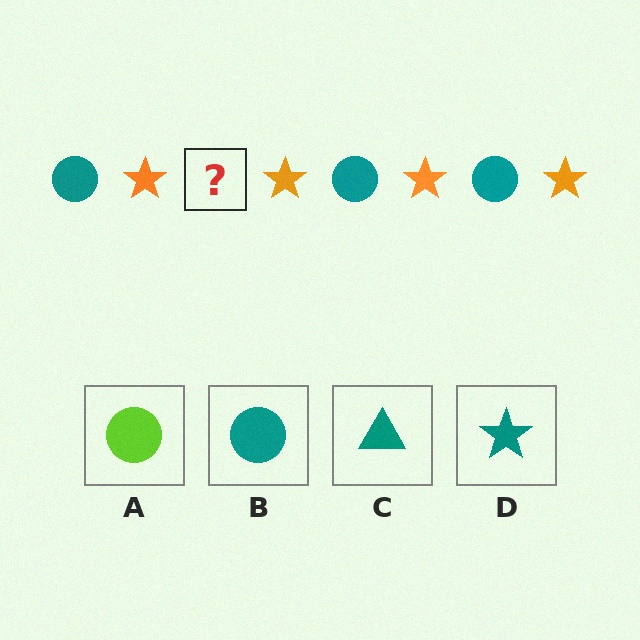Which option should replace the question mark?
Option B.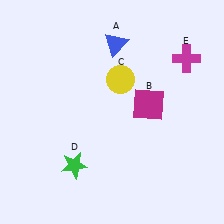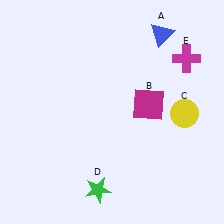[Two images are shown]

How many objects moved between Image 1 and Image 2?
3 objects moved between the two images.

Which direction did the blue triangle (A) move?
The blue triangle (A) moved right.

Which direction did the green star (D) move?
The green star (D) moved down.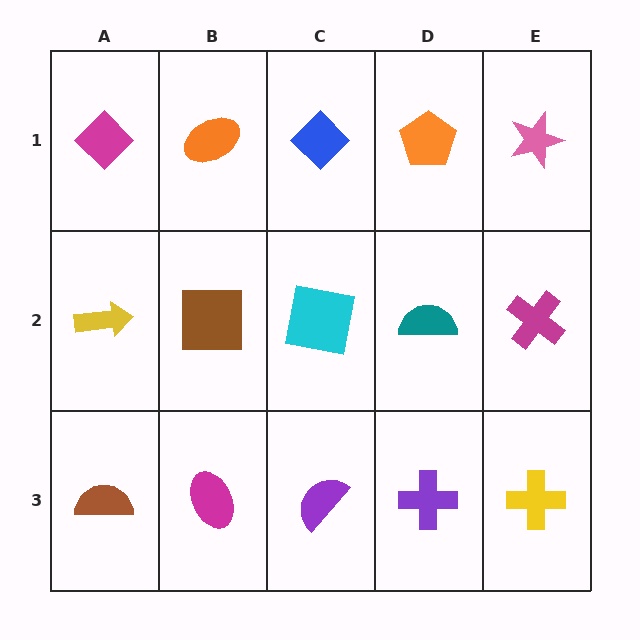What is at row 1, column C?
A blue diamond.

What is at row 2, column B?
A brown square.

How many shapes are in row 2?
5 shapes.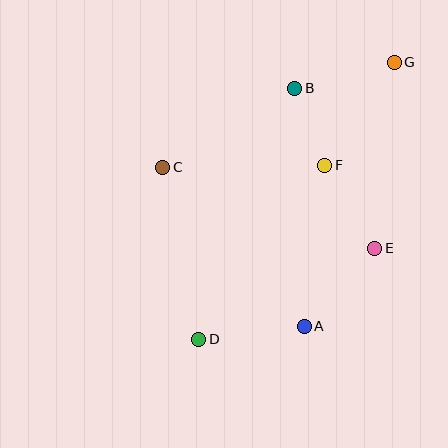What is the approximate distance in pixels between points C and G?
The distance between C and G is approximately 254 pixels.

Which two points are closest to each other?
Points B and F are closest to each other.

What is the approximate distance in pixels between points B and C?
The distance between B and C is approximately 154 pixels.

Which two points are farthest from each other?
Points D and G are farthest from each other.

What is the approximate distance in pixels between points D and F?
The distance between D and F is approximately 215 pixels.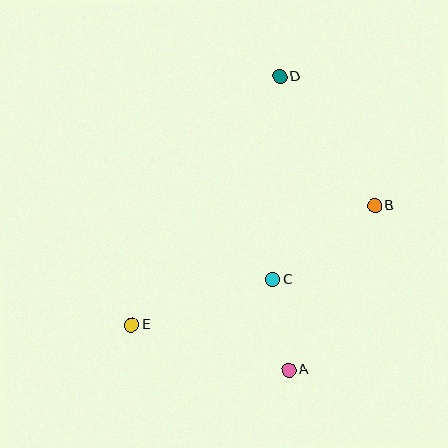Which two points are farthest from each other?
Points A and D are farthest from each other.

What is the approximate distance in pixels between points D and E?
The distance between D and E is approximately 289 pixels.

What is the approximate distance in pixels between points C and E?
The distance between C and E is approximately 148 pixels.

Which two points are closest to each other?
Points A and C are closest to each other.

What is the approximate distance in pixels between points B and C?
The distance between B and C is approximately 126 pixels.